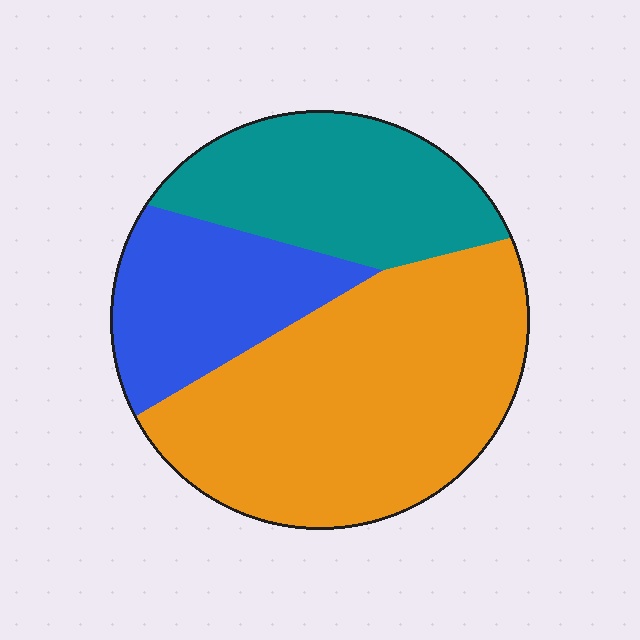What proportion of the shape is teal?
Teal covers roughly 25% of the shape.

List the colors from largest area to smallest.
From largest to smallest: orange, teal, blue.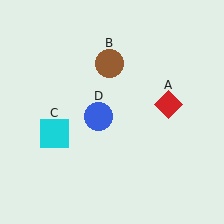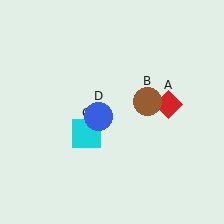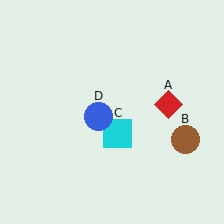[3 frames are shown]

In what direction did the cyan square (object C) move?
The cyan square (object C) moved right.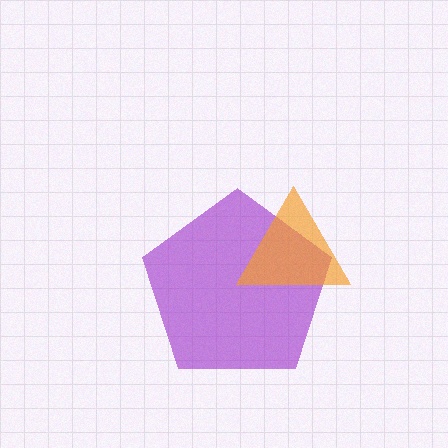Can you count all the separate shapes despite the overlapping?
Yes, there are 2 separate shapes.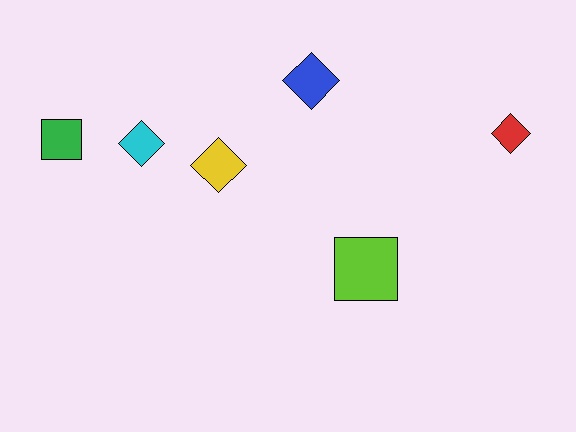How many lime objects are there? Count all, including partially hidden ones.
There is 1 lime object.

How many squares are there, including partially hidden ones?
There are 2 squares.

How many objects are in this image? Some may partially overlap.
There are 6 objects.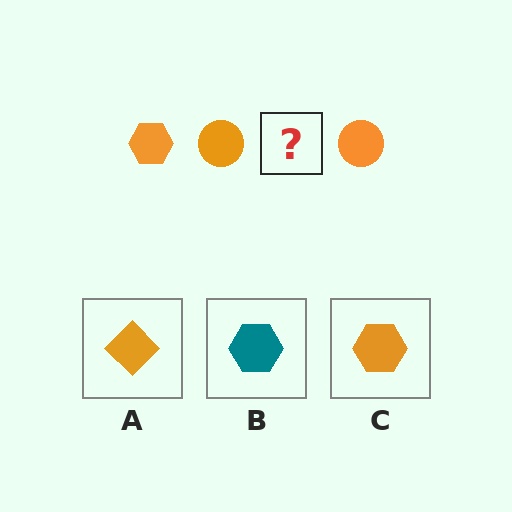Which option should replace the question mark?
Option C.